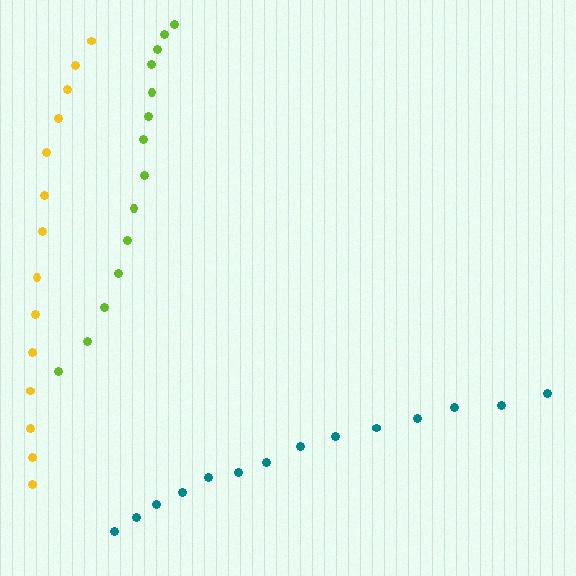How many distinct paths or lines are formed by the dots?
There are 3 distinct paths.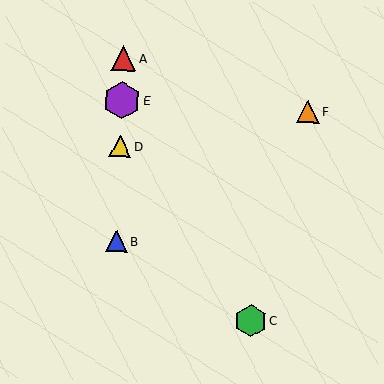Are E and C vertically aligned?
No, E is at x≈122 and C is at x≈250.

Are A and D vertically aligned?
Yes, both are at x≈124.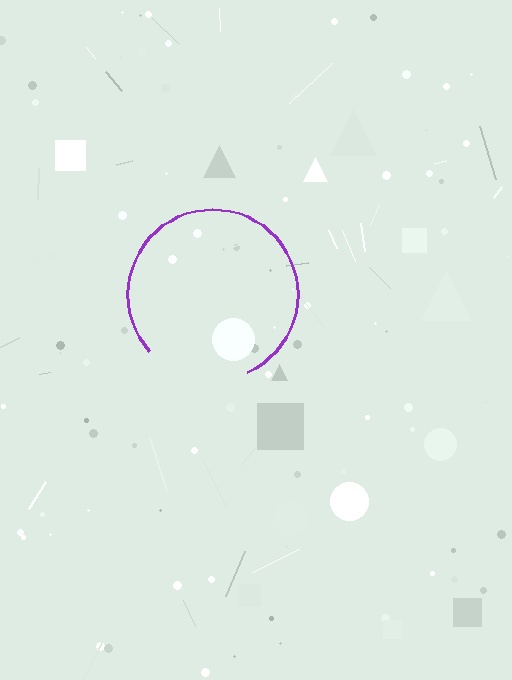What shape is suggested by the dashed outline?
The dashed outline suggests a circle.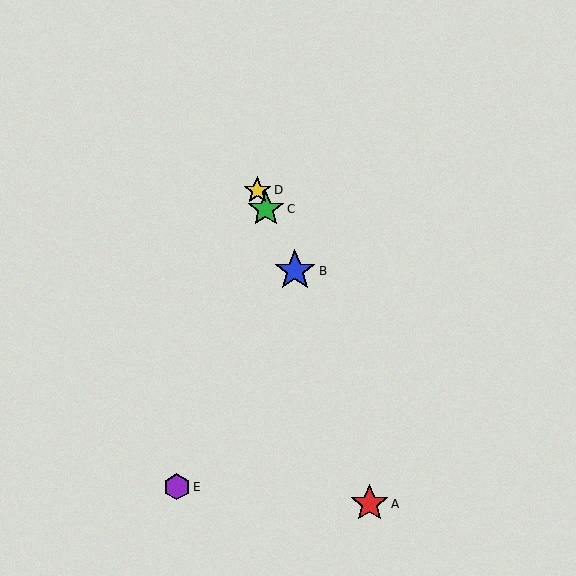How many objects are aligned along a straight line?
3 objects (B, C, D) are aligned along a straight line.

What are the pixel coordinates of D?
Object D is at (257, 190).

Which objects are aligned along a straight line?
Objects B, C, D are aligned along a straight line.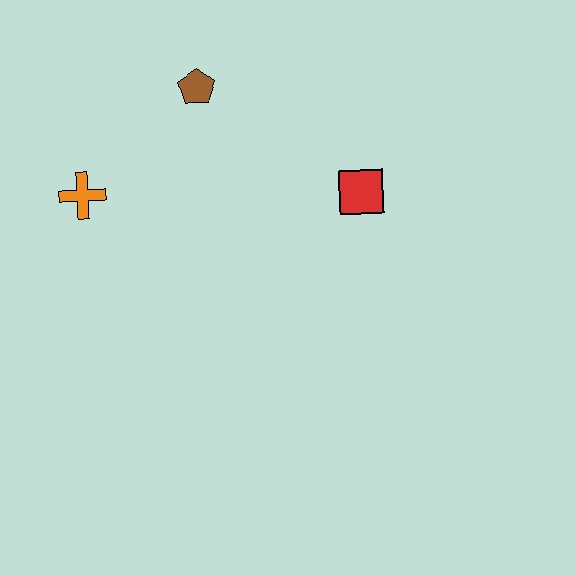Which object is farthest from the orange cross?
The red square is farthest from the orange cross.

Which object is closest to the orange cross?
The brown pentagon is closest to the orange cross.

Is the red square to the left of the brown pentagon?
No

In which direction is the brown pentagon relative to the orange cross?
The brown pentagon is to the right of the orange cross.